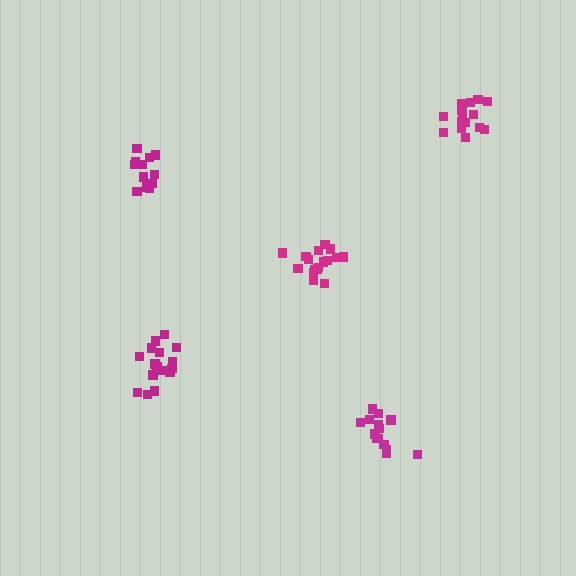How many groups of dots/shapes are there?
There are 5 groups.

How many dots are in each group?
Group 1: 14 dots, Group 2: 16 dots, Group 3: 13 dots, Group 4: 16 dots, Group 5: 17 dots (76 total).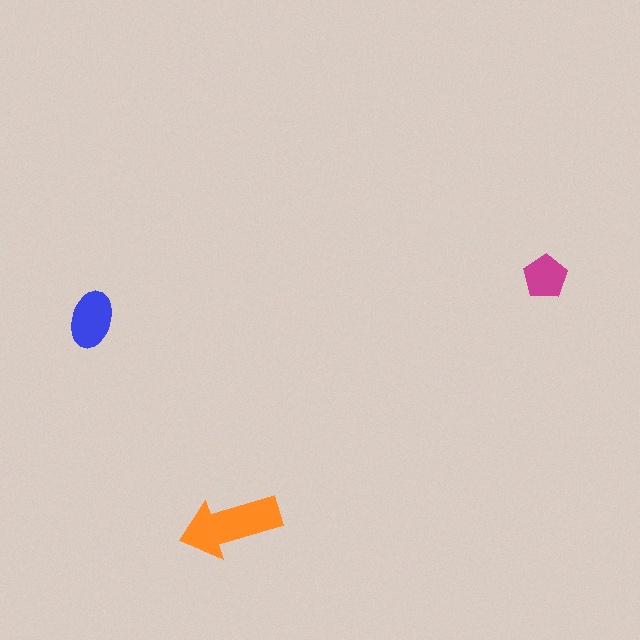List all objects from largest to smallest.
The orange arrow, the blue ellipse, the magenta pentagon.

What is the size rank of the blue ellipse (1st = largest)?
2nd.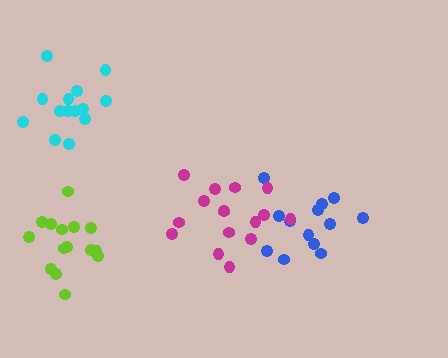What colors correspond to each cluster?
The clusters are colored: cyan, blue, lime, magenta.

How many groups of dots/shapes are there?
There are 4 groups.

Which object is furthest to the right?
The blue cluster is rightmost.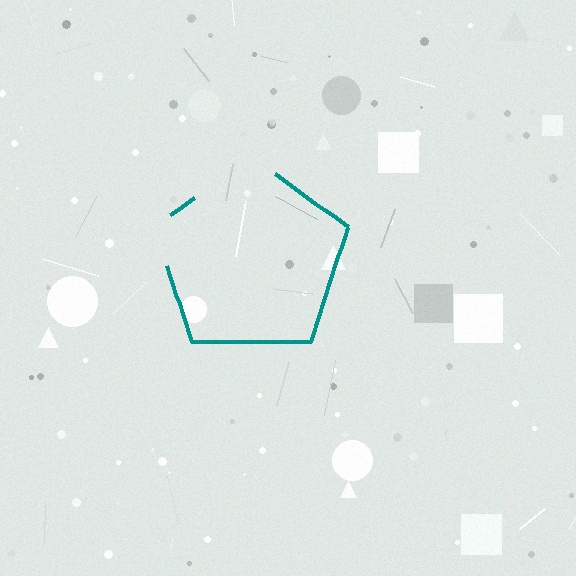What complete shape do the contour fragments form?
The contour fragments form a pentagon.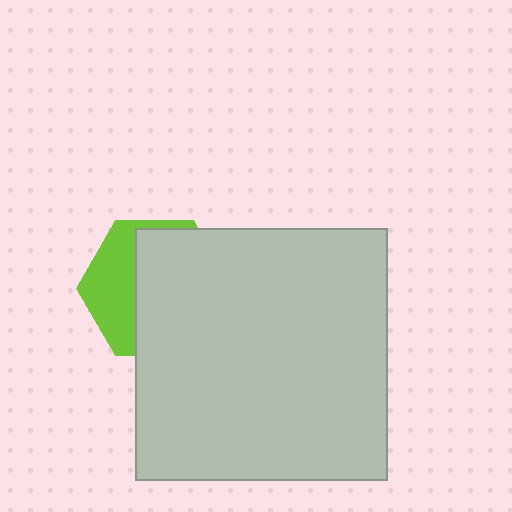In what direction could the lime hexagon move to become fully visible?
The lime hexagon could move left. That would shift it out from behind the light gray square entirely.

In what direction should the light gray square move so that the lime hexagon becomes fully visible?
The light gray square should move right. That is the shortest direction to clear the overlap and leave the lime hexagon fully visible.